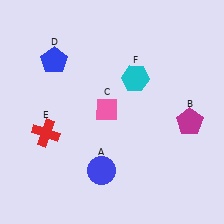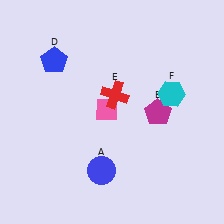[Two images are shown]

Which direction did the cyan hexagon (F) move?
The cyan hexagon (F) moved right.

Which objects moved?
The objects that moved are: the magenta pentagon (B), the red cross (E), the cyan hexagon (F).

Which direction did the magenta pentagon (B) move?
The magenta pentagon (B) moved left.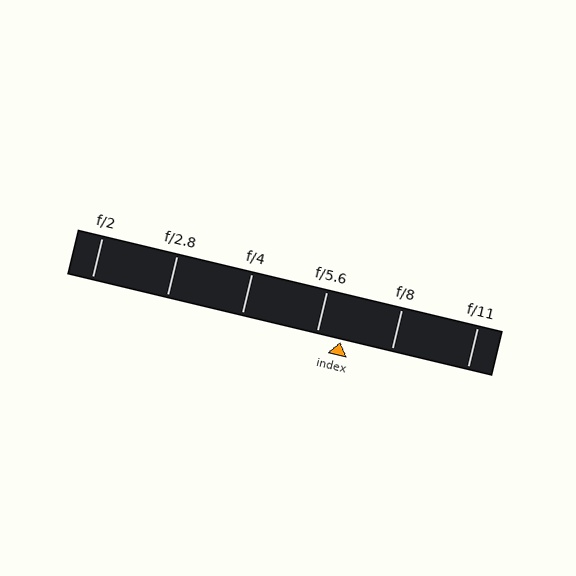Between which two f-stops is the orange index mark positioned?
The index mark is between f/5.6 and f/8.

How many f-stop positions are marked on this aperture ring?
There are 6 f-stop positions marked.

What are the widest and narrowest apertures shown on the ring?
The widest aperture shown is f/2 and the narrowest is f/11.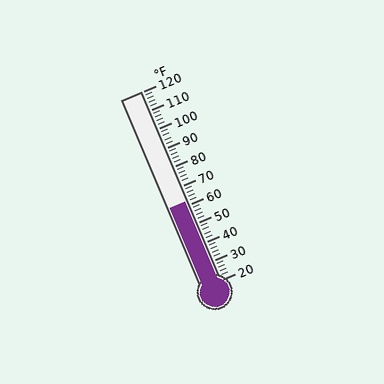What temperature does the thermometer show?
The thermometer shows approximately 62°F.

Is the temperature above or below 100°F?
The temperature is below 100°F.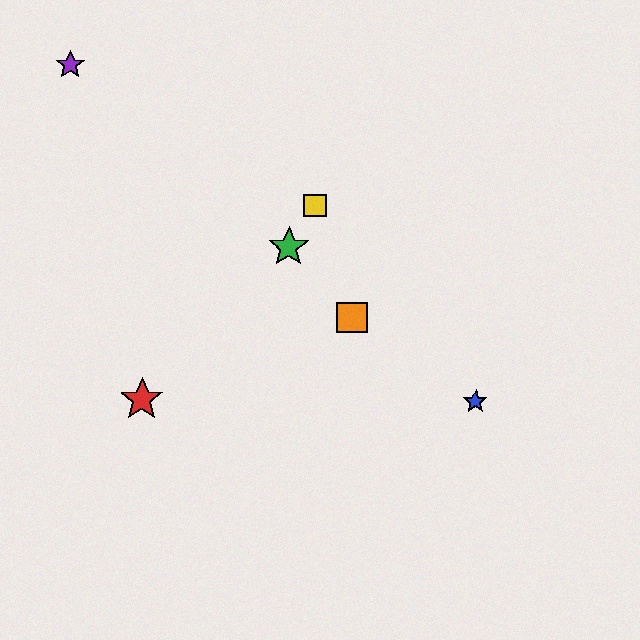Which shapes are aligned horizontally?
The red star, the blue star are aligned horizontally.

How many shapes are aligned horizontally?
2 shapes (the red star, the blue star) are aligned horizontally.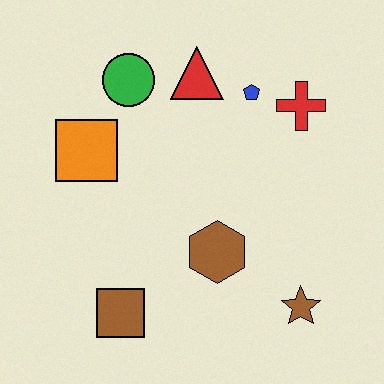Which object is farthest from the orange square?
The brown star is farthest from the orange square.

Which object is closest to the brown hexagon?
The brown star is closest to the brown hexagon.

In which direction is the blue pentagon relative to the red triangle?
The blue pentagon is to the right of the red triangle.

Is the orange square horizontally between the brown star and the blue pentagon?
No